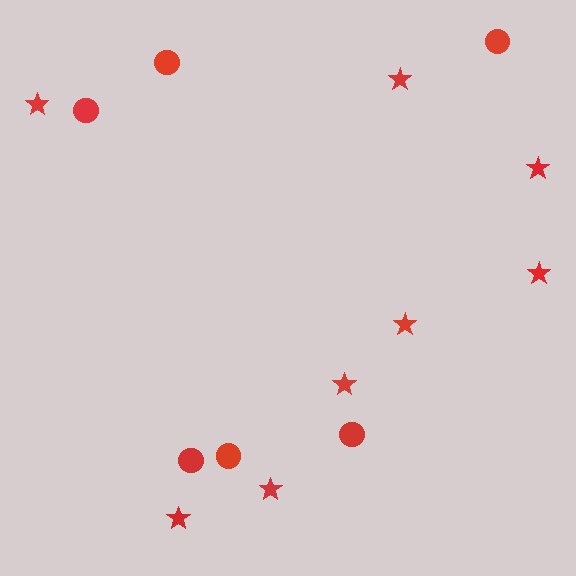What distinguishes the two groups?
There are 2 groups: one group of circles (6) and one group of stars (8).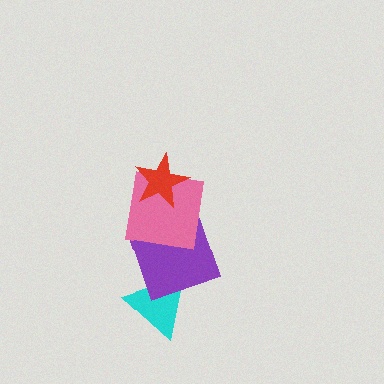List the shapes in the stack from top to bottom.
From top to bottom: the red star, the pink square, the purple square, the cyan triangle.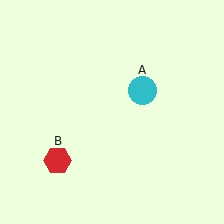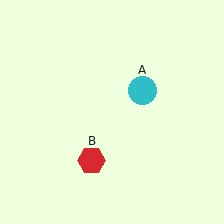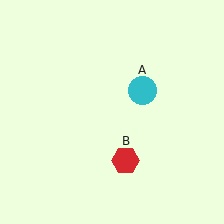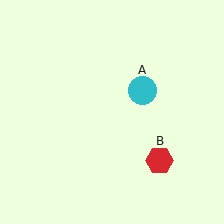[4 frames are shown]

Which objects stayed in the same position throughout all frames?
Cyan circle (object A) remained stationary.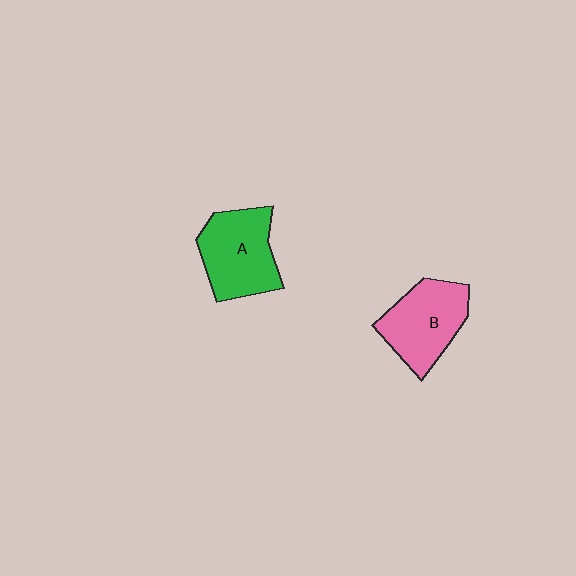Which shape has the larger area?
Shape A (green).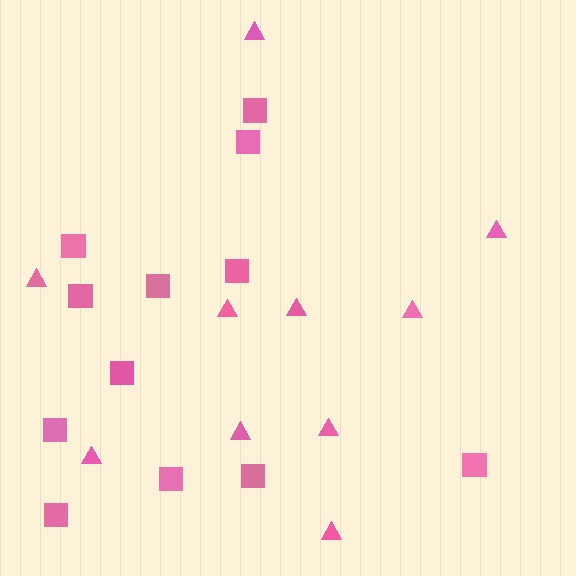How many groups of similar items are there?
There are 2 groups: one group of triangles (10) and one group of squares (12).